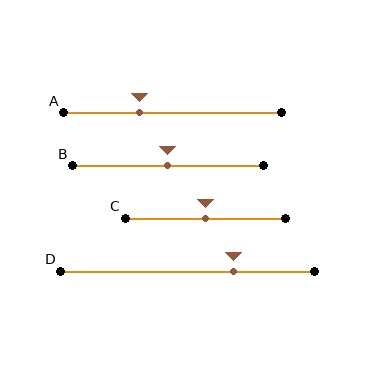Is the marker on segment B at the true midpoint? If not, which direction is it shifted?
Yes, the marker on segment B is at the true midpoint.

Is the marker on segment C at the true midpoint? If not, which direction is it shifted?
Yes, the marker on segment C is at the true midpoint.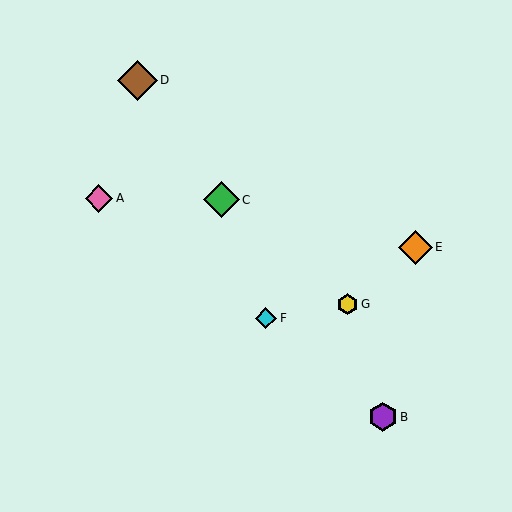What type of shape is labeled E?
Shape E is an orange diamond.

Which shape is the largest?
The brown diamond (labeled D) is the largest.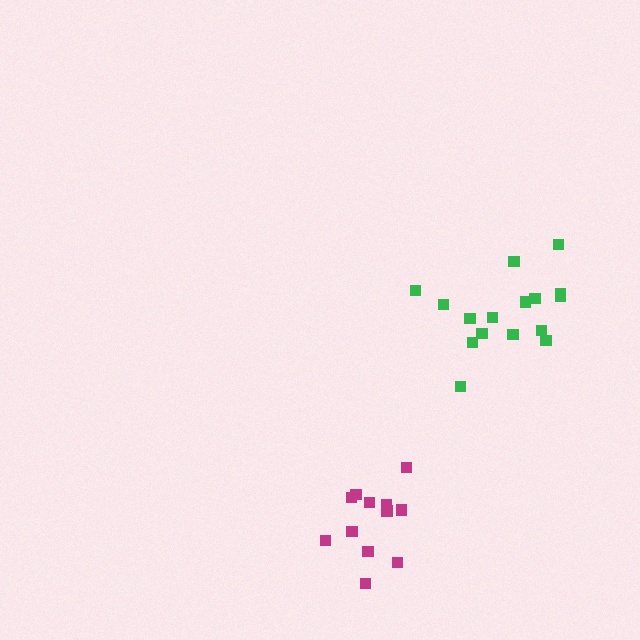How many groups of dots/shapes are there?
There are 2 groups.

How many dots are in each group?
Group 1: 16 dots, Group 2: 12 dots (28 total).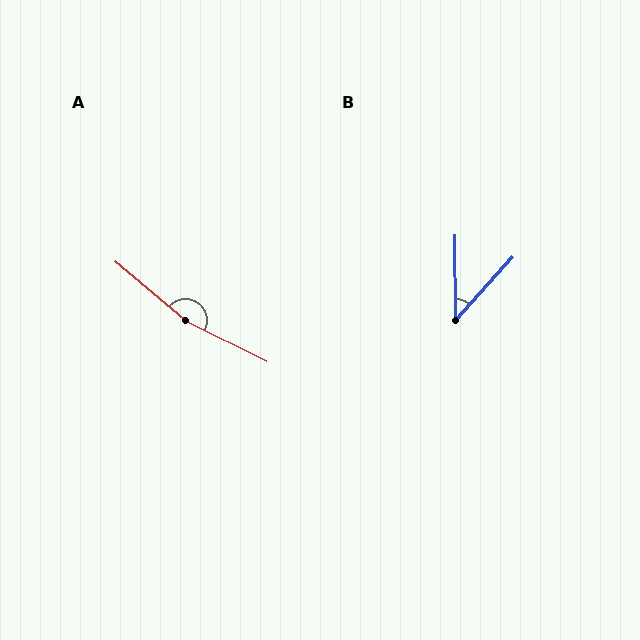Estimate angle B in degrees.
Approximately 42 degrees.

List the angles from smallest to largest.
B (42°), A (166°).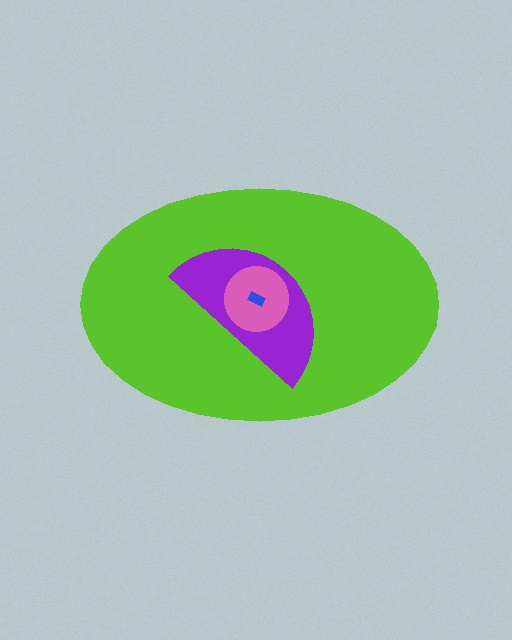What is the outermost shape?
The lime ellipse.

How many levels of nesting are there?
4.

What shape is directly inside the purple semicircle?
The pink circle.